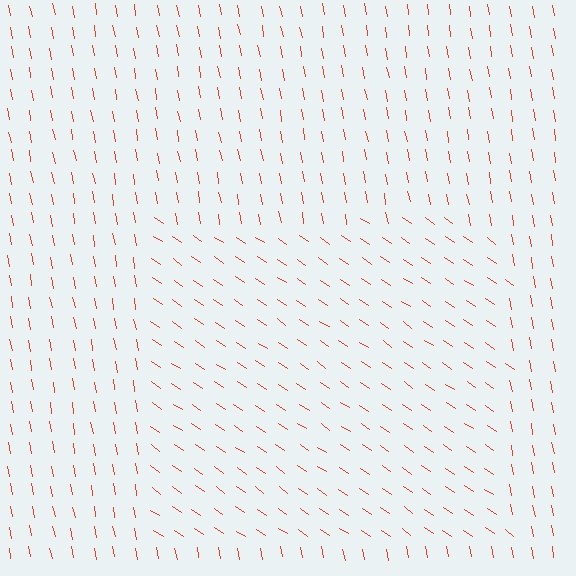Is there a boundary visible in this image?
Yes, there is a texture boundary formed by a change in line orientation.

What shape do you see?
I see a rectangle.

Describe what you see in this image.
The image is filled with small red line segments. A rectangle region in the image has lines oriented differently from the surrounding lines, creating a visible texture boundary.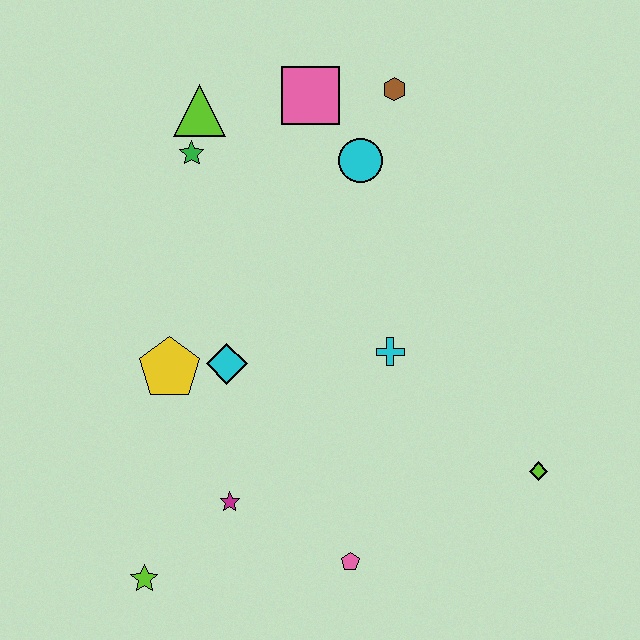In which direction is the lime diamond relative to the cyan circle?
The lime diamond is below the cyan circle.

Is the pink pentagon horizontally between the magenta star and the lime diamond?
Yes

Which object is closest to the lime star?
The magenta star is closest to the lime star.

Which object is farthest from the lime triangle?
The lime diamond is farthest from the lime triangle.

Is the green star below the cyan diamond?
No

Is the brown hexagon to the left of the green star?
No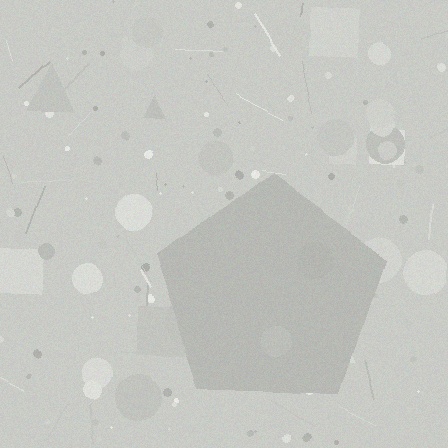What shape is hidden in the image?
A pentagon is hidden in the image.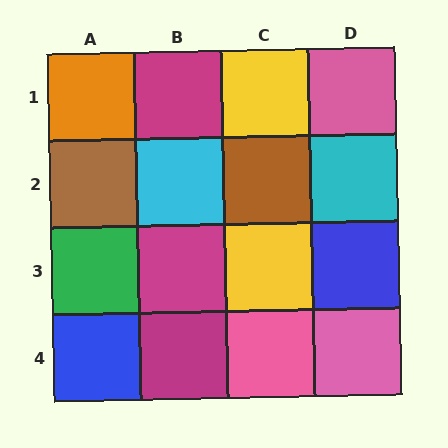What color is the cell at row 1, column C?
Yellow.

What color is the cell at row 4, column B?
Magenta.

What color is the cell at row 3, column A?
Green.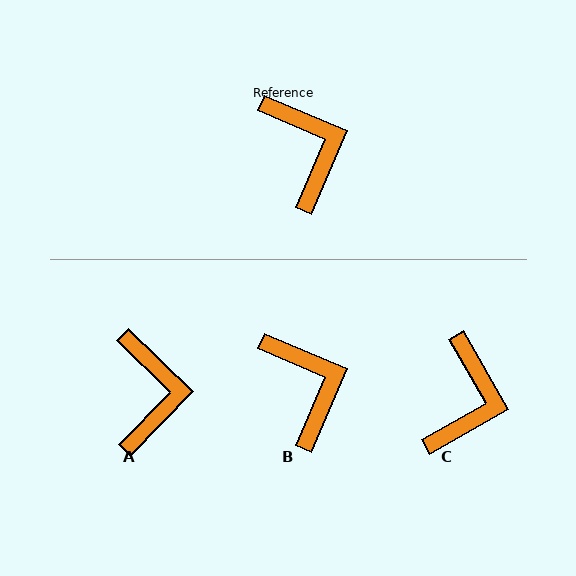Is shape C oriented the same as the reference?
No, it is off by about 37 degrees.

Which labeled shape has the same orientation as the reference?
B.